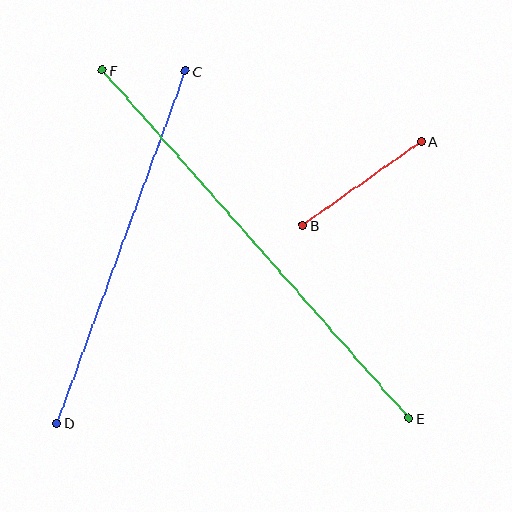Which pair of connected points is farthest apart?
Points E and F are farthest apart.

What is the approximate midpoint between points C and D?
The midpoint is at approximately (121, 247) pixels.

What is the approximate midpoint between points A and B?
The midpoint is at approximately (362, 183) pixels.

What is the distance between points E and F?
The distance is approximately 464 pixels.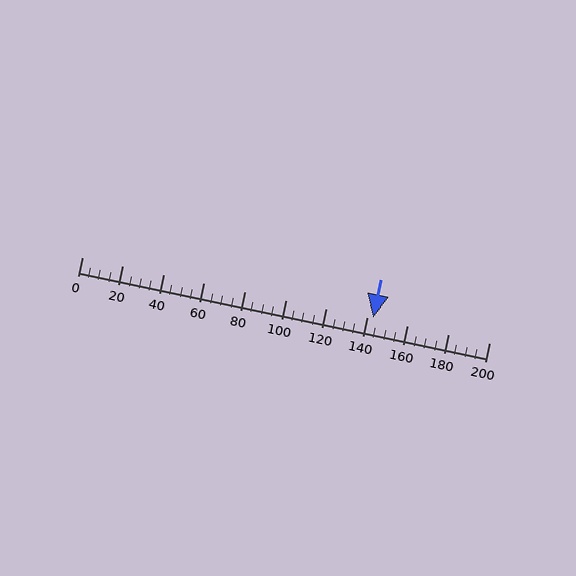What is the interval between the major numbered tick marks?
The major tick marks are spaced 20 units apart.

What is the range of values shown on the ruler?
The ruler shows values from 0 to 200.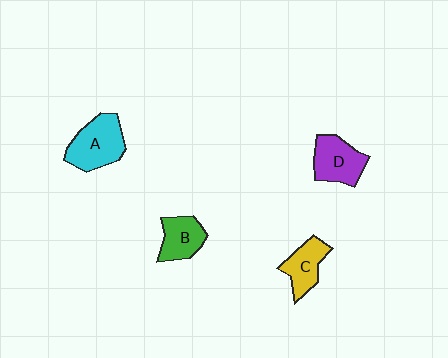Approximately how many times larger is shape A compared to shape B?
Approximately 1.4 times.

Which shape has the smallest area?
Shape B (green).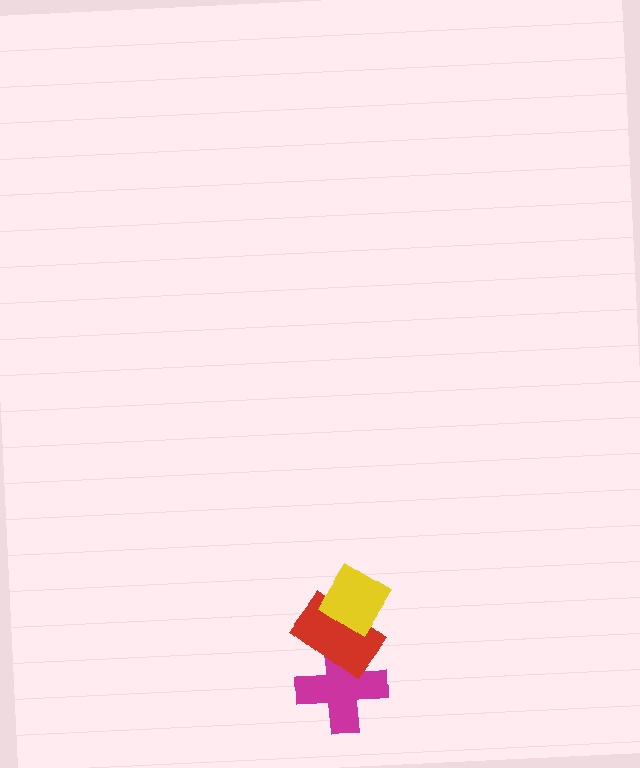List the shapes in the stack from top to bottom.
From top to bottom: the yellow diamond, the red rectangle, the magenta cross.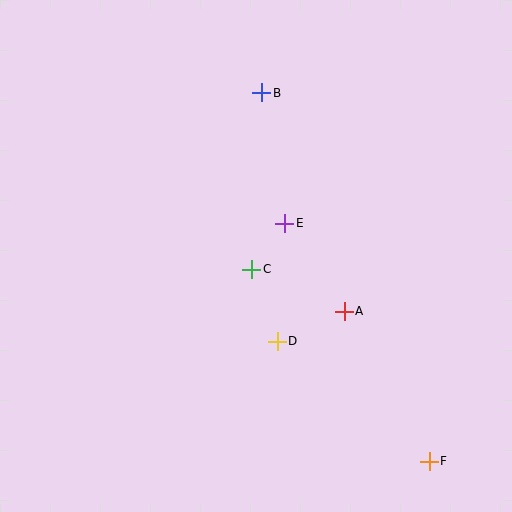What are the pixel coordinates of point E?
Point E is at (285, 223).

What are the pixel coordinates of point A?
Point A is at (344, 311).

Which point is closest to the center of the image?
Point C at (252, 269) is closest to the center.